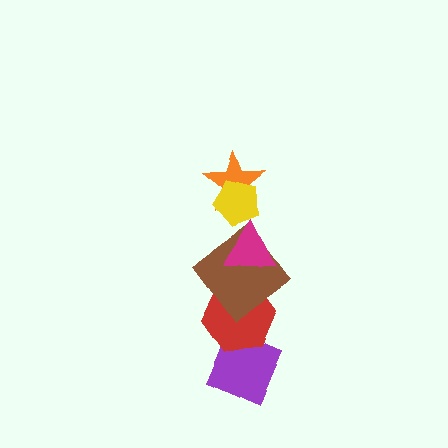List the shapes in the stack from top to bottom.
From top to bottom: the yellow pentagon, the orange star, the magenta triangle, the brown diamond, the red hexagon, the purple diamond.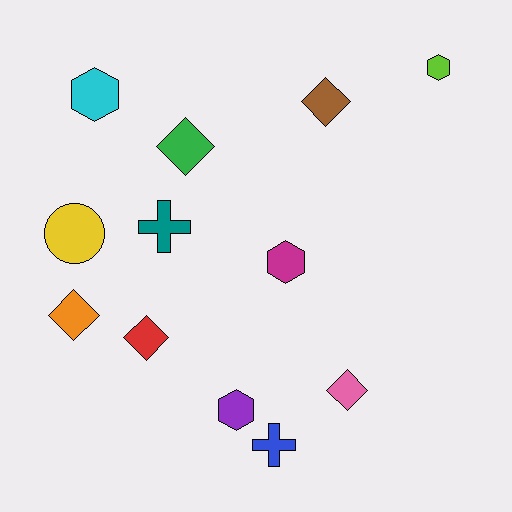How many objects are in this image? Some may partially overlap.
There are 12 objects.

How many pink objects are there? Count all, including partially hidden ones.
There is 1 pink object.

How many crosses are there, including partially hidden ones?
There are 2 crosses.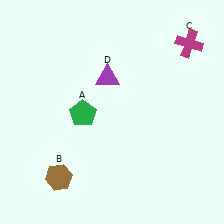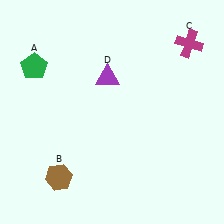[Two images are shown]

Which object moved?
The green pentagon (A) moved left.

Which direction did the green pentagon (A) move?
The green pentagon (A) moved left.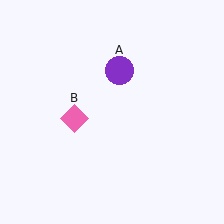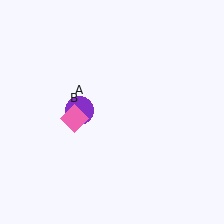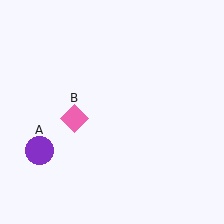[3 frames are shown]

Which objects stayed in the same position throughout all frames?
Pink diamond (object B) remained stationary.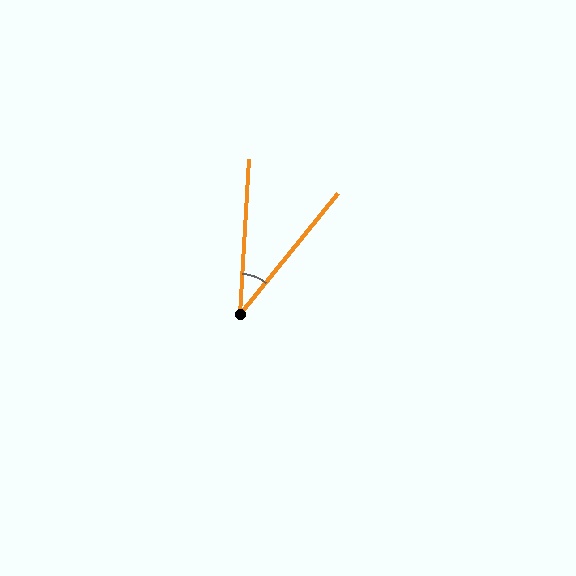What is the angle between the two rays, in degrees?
Approximately 36 degrees.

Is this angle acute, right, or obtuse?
It is acute.